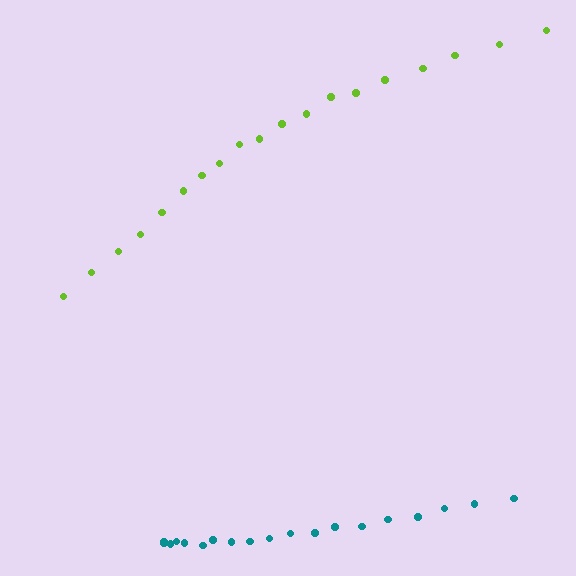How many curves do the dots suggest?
There are 2 distinct paths.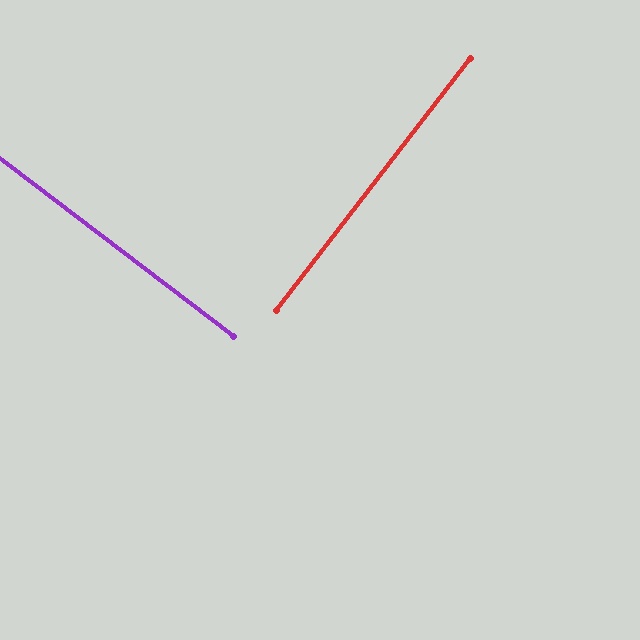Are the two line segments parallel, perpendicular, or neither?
Perpendicular — they meet at approximately 90°.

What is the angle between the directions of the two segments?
Approximately 90 degrees.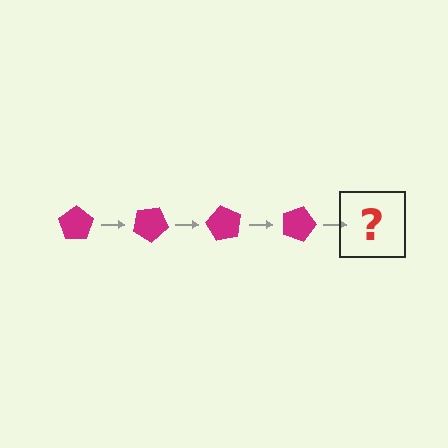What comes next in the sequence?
The next element should be a magenta pentagon rotated 120 degrees.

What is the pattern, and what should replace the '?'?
The pattern is that the pentagon rotates 30 degrees each step. The '?' should be a magenta pentagon rotated 120 degrees.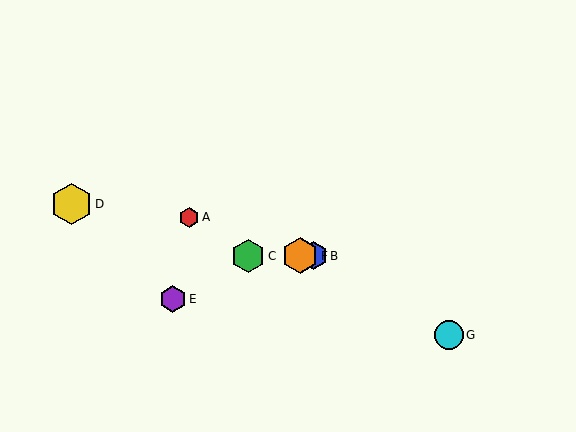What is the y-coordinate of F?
Object F is at y≈256.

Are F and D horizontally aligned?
No, F is at y≈256 and D is at y≈204.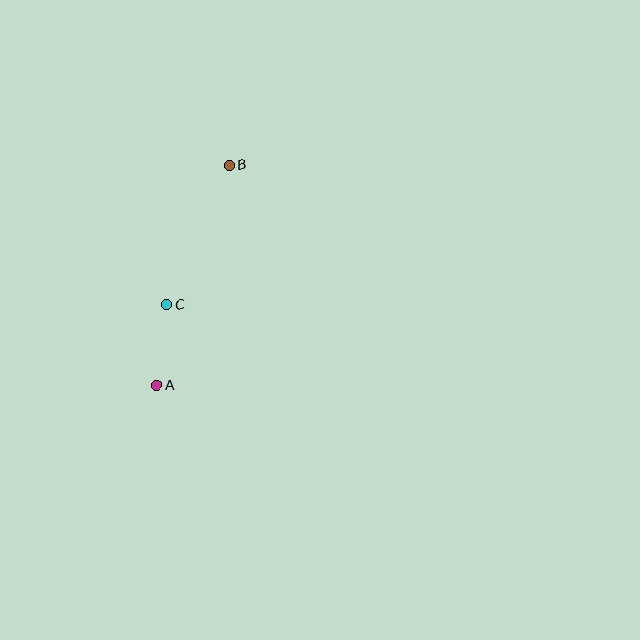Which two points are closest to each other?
Points A and C are closest to each other.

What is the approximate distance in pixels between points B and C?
The distance between B and C is approximately 153 pixels.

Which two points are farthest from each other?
Points A and B are farthest from each other.